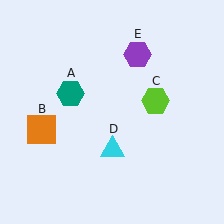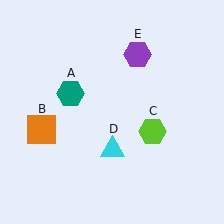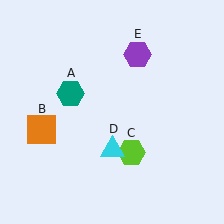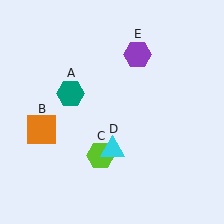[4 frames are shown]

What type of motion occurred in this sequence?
The lime hexagon (object C) rotated clockwise around the center of the scene.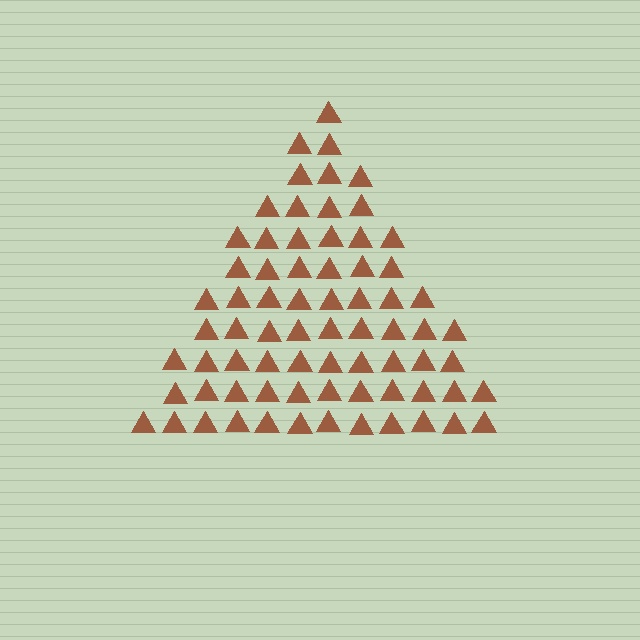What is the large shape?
The large shape is a triangle.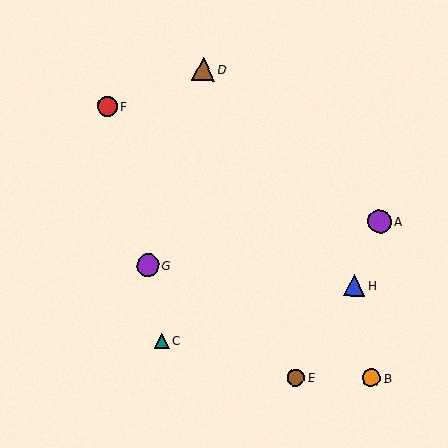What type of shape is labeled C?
Shape C is a teal triangle.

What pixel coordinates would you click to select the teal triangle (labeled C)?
Click at (162, 340) to select the teal triangle C.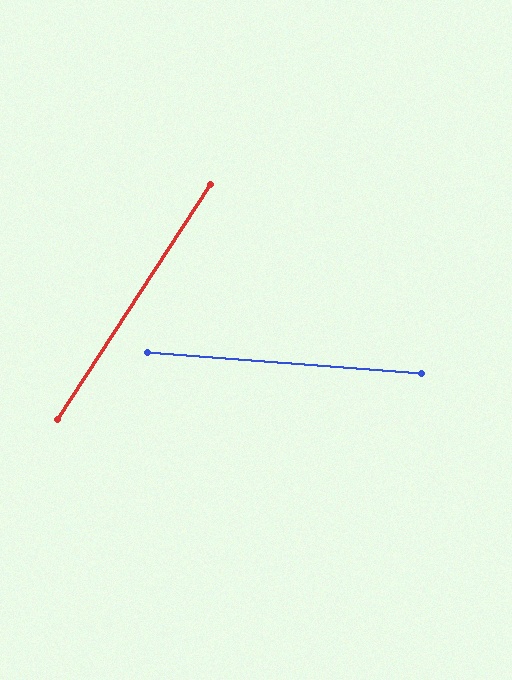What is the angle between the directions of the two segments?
Approximately 61 degrees.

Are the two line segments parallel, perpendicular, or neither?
Neither parallel nor perpendicular — they differ by about 61°.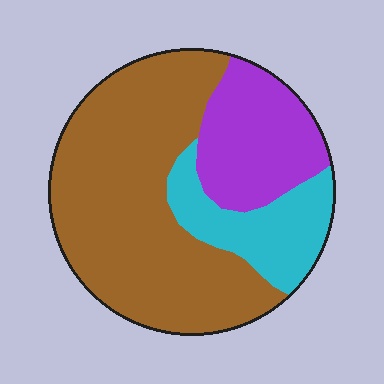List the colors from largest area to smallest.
From largest to smallest: brown, purple, cyan.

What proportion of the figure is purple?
Purple takes up about one fifth (1/5) of the figure.